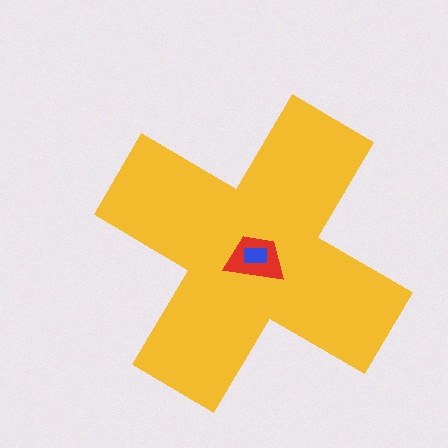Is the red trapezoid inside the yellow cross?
Yes.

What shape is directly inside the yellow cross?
The red trapezoid.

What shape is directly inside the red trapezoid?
The blue rectangle.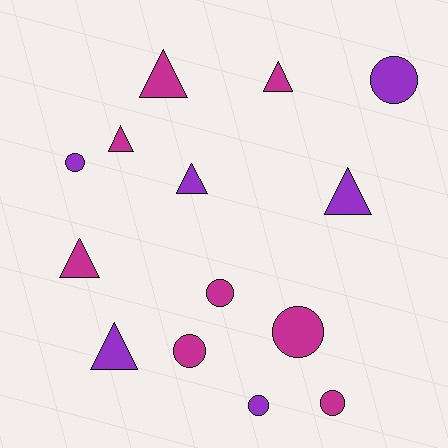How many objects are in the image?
There are 14 objects.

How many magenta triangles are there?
There are 4 magenta triangles.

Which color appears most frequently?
Magenta, with 8 objects.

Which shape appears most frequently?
Circle, with 7 objects.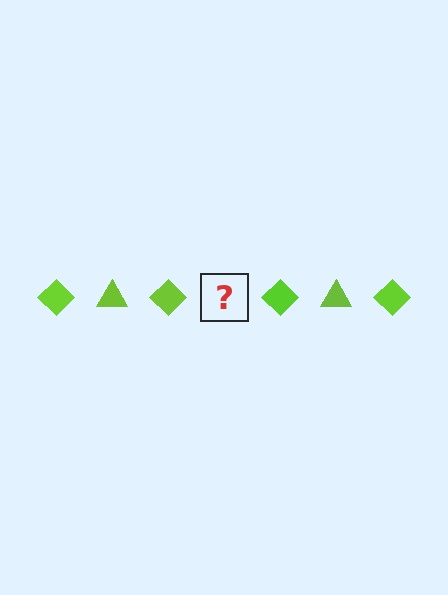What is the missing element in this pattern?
The missing element is a lime triangle.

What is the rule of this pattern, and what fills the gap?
The rule is that the pattern cycles through diamond, triangle shapes in lime. The gap should be filled with a lime triangle.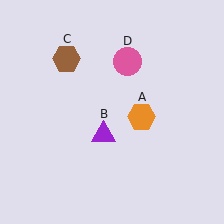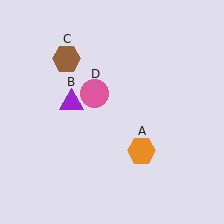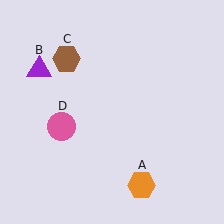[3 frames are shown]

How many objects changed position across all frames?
3 objects changed position: orange hexagon (object A), purple triangle (object B), pink circle (object D).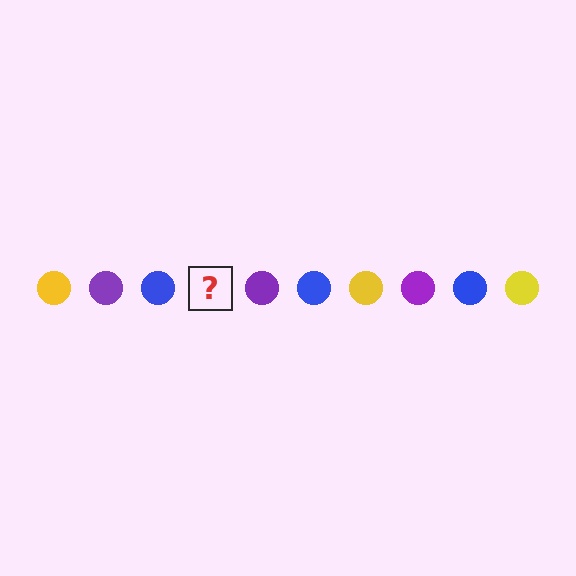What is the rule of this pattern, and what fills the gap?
The rule is that the pattern cycles through yellow, purple, blue circles. The gap should be filled with a yellow circle.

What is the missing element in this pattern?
The missing element is a yellow circle.